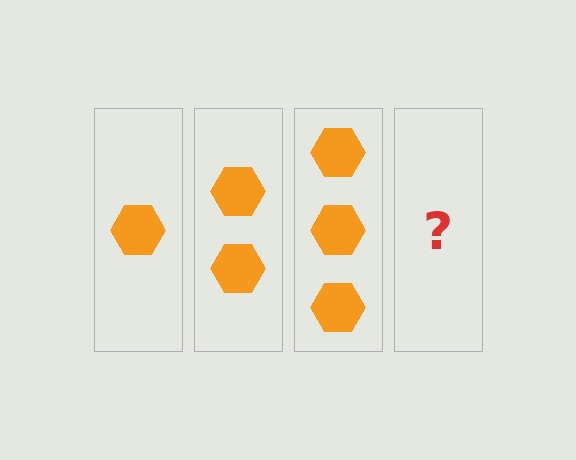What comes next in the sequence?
The next element should be 4 hexagons.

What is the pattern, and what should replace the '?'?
The pattern is that each step adds one more hexagon. The '?' should be 4 hexagons.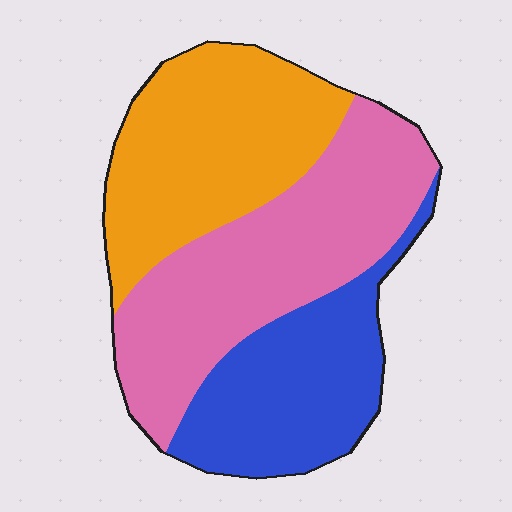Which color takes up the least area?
Blue, at roughly 25%.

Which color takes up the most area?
Pink, at roughly 40%.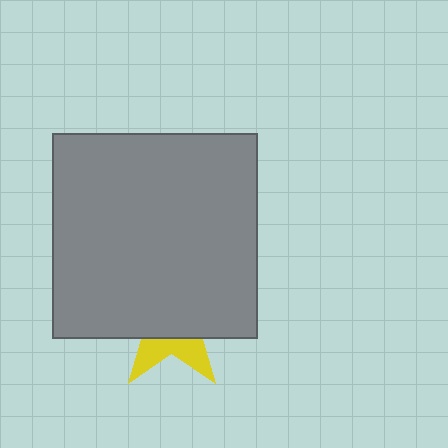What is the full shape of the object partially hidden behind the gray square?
The partially hidden object is a yellow star.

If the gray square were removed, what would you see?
You would see the complete yellow star.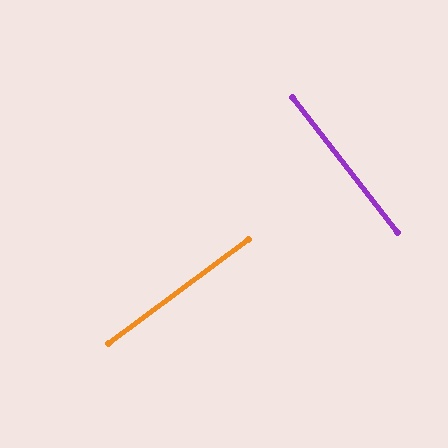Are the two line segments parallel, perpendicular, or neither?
Perpendicular — they meet at approximately 89°.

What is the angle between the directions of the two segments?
Approximately 89 degrees.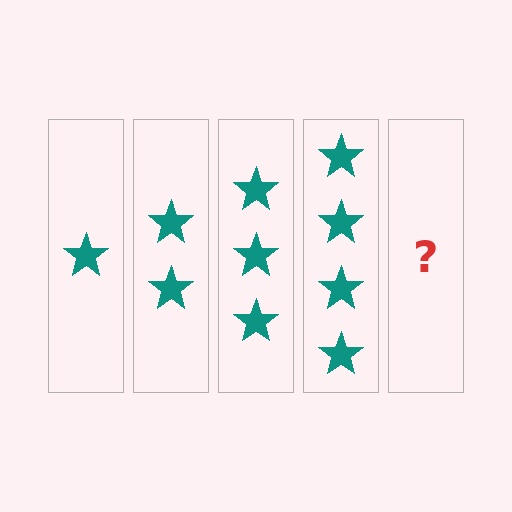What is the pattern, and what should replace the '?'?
The pattern is that each step adds one more star. The '?' should be 5 stars.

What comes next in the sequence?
The next element should be 5 stars.